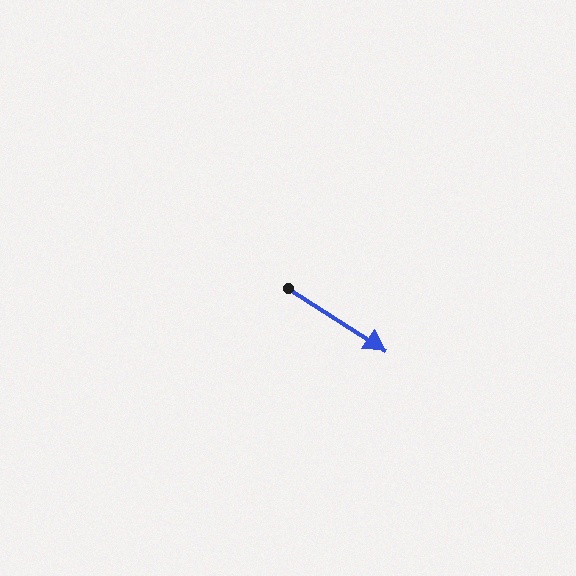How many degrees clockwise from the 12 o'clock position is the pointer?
Approximately 123 degrees.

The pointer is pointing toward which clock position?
Roughly 4 o'clock.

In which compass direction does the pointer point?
Southeast.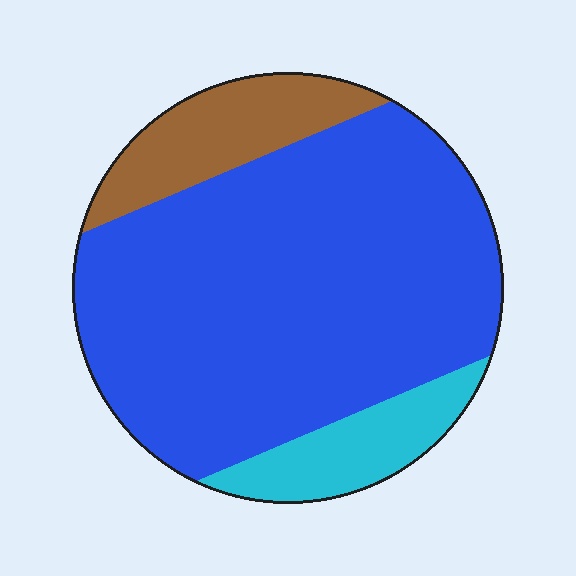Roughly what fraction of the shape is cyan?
Cyan covers 11% of the shape.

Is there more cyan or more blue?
Blue.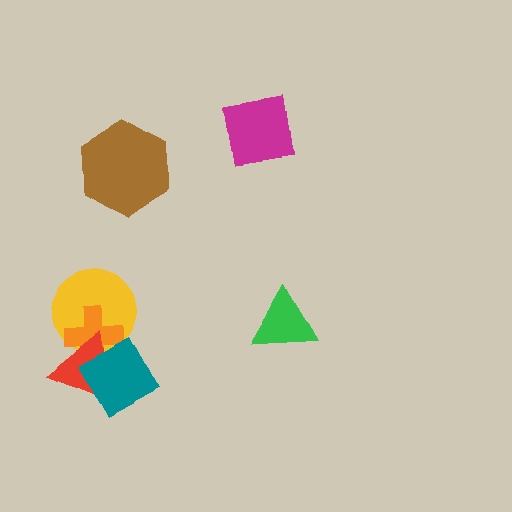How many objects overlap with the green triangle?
0 objects overlap with the green triangle.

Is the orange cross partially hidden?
Yes, it is partially covered by another shape.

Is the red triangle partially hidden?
Yes, it is partially covered by another shape.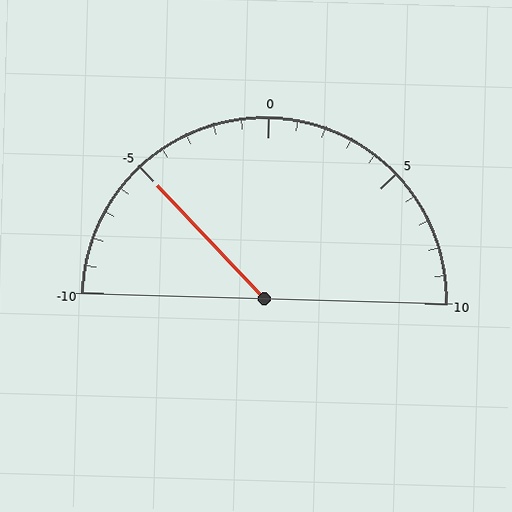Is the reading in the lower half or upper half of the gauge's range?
The reading is in the lower half of the range (-10 to 10).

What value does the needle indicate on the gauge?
The needle indicates approximately -5.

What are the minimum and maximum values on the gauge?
The gauge ranges from -10 to 10.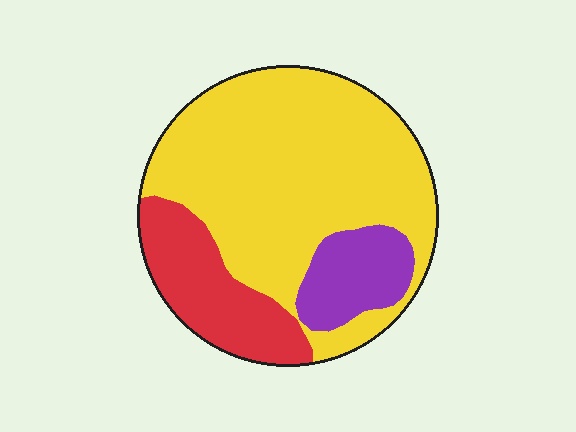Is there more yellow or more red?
Yellow.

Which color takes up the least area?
Purple, at roughly 15%.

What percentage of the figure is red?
Red takes up about one fifth (1/5) of the figure.